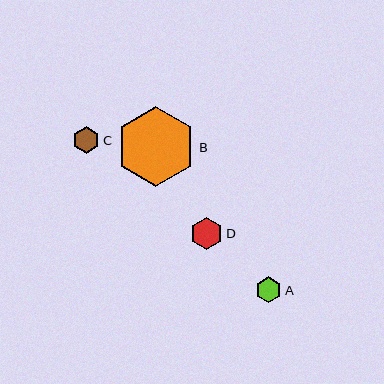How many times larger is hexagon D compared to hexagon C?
Hexagon D is approximately 1.2 times the size of hexagon C.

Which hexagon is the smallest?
Hexagon A is the smallest with a size of approximately 26 pixels.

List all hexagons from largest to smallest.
From largest to smallest: B, D, C, A.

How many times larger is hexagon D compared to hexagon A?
Hexagon D is approximately 1.2 times the size of hexagon A.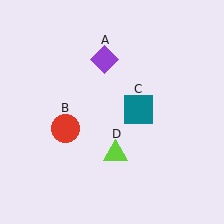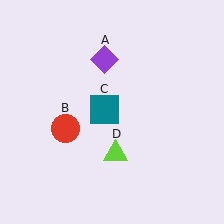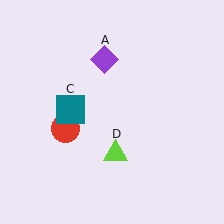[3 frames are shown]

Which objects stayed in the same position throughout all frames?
Purple diamond (object A) and red circle (object B) and lime triangle (object D) remained stationary.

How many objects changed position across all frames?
1 object changed position: teal square (object C).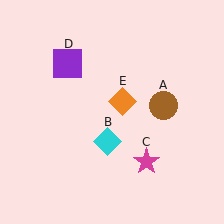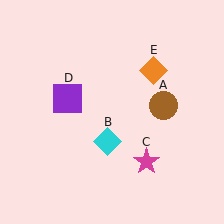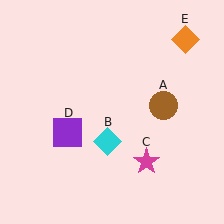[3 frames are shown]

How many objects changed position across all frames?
2 objects changed position: purple square (object D), orange diamond (object E).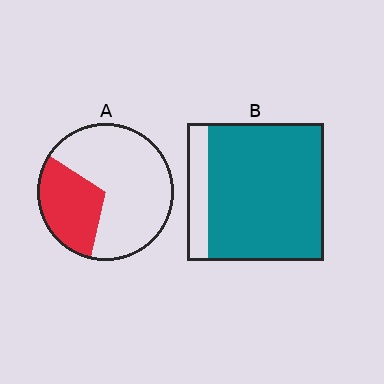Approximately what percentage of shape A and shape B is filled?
A is approximately 30% and B is approximately 85%.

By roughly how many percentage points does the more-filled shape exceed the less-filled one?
By roughly 55 percentage points (B over A).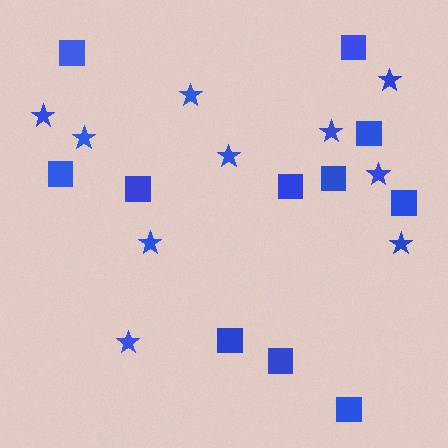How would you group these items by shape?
There are 2 groups: one group of stars (10) and one group of squares (11).